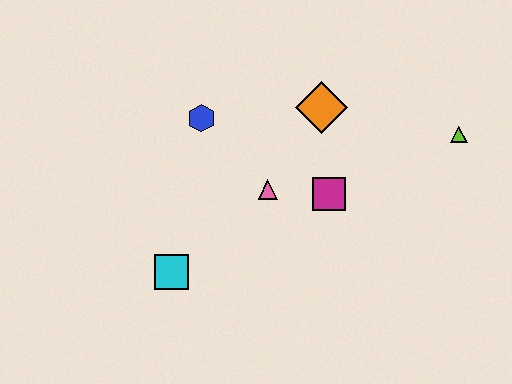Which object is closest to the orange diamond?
The magenta square is closest to the orange diamond.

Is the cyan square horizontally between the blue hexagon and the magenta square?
No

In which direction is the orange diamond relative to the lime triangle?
The orange diamond is to the left of the lime triangle.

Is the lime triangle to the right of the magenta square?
Yes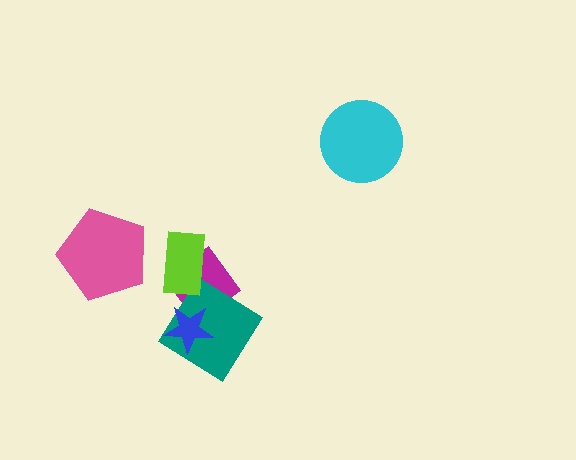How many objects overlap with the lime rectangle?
1 object overlaps with the lime rectangle.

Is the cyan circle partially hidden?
No, no other shape covers it.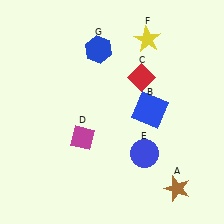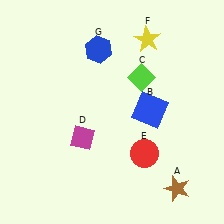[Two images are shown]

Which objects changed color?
C changed from red to lime. E changed from blue to red.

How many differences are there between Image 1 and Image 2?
There are 2 differences between the two images.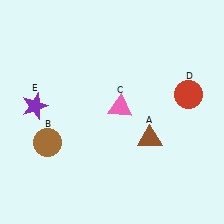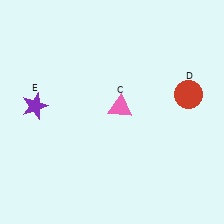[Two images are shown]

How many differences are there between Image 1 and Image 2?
There are 2 differences between the two images.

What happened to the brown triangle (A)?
The brown triangle (A) was removed in Image 2. It was in the bottom-right area of Image 1.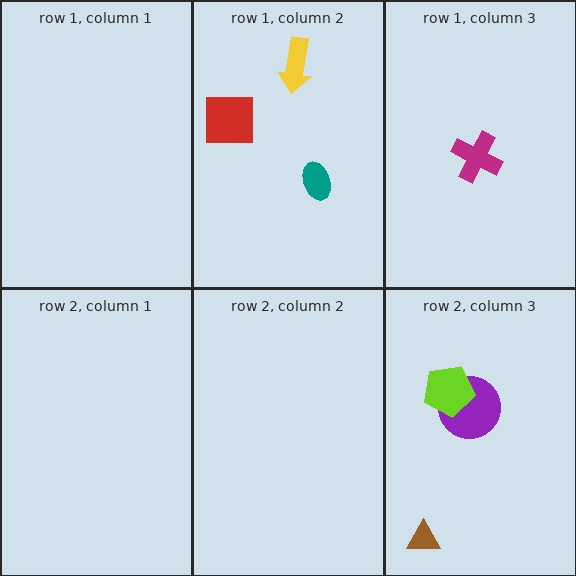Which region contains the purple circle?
The row 2, column 3 region.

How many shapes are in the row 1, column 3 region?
1.